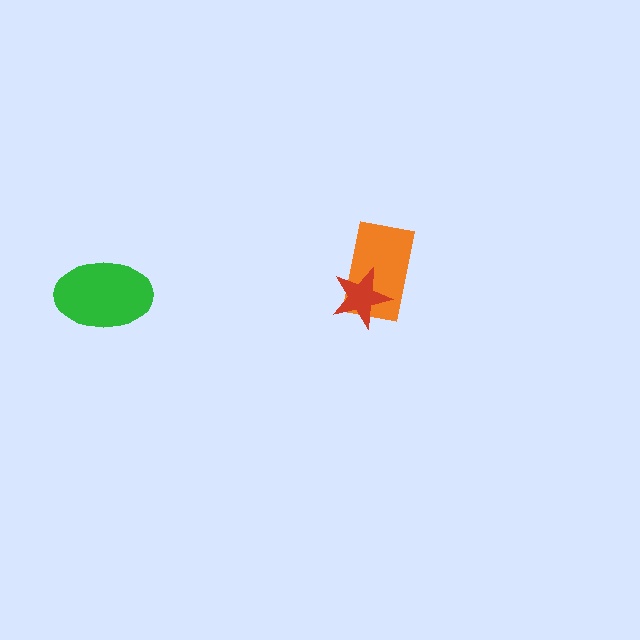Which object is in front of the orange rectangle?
The red star is in front of the orange rectangle.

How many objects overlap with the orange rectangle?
1 object overlaps with the orange rectangle.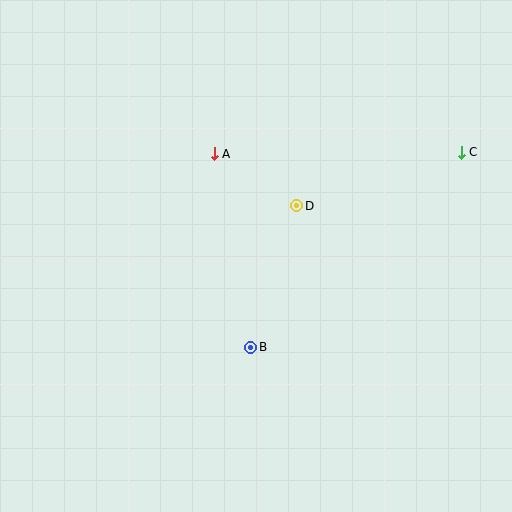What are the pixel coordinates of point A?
Point A is at (214, 154).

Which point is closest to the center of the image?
Point D at (297, 206) is closest to the center.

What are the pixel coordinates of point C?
Point C is at (461, 152).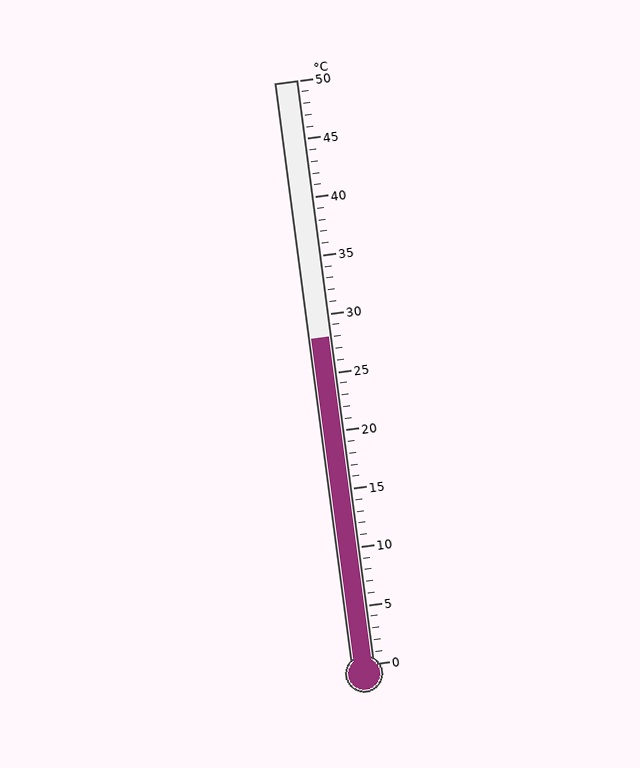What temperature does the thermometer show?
The thermometer shows approximately 28°C.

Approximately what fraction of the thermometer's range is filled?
The thermometer is filled to approximately 55% of its range.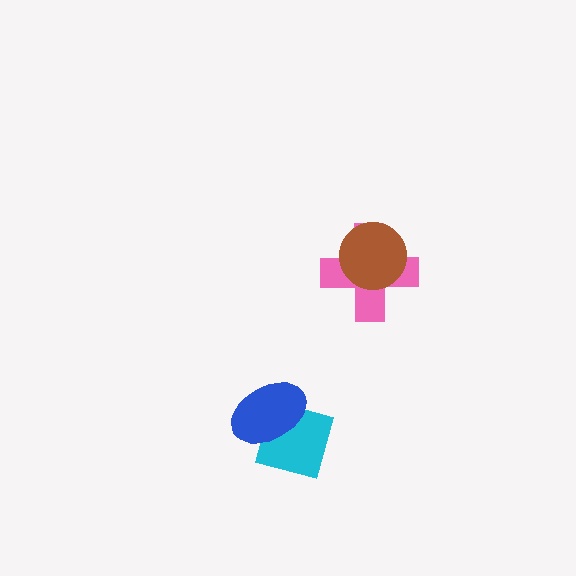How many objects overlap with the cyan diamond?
1 object overlaps with the cyan diamond.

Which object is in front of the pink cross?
The brown circle is in front of the pink cross.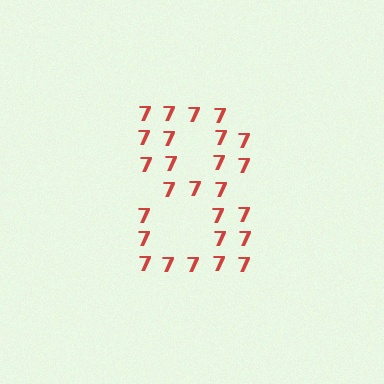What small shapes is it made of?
It is made of small digit 7's.